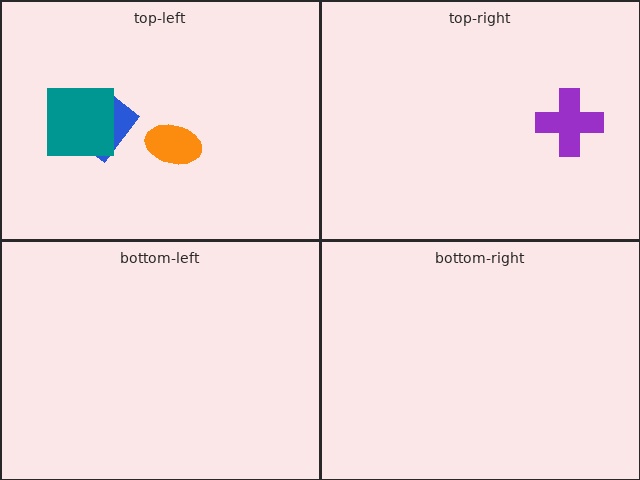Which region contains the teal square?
The top-left region.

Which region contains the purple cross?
The top-right region.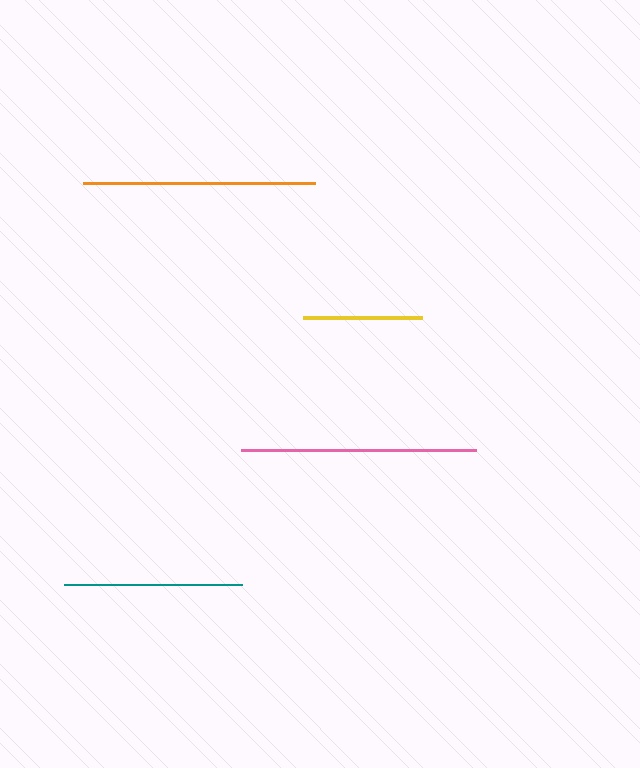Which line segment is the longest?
The pink line is the longest at approximately 234 pixels.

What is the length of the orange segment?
The orange segment is approximately 232 pixels long.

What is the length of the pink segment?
The pink segment is approximately 234 pixels long.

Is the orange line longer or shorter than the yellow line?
The orange line is longer than the yellow line.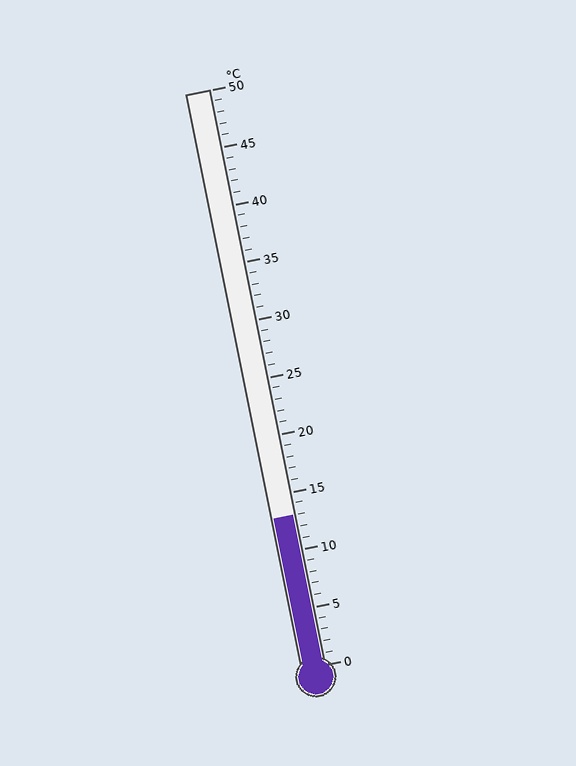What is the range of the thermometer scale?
The thermometer scale ranges from 0°C to 50°C.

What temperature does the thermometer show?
The thermometer shows approximately 13°C.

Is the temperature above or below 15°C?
The temperature is below 15°C.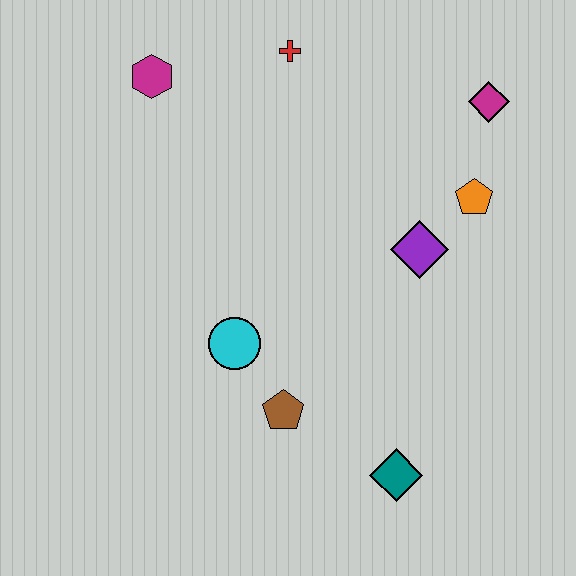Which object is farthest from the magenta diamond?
The teal diamond is farthest from the magenta diamond.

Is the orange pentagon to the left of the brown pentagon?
No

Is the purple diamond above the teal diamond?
Yes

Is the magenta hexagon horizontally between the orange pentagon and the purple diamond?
No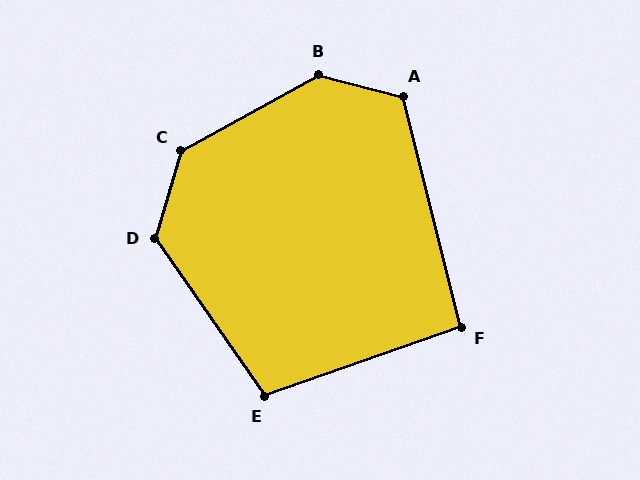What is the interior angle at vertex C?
Approximately 135 degrees (obtuse).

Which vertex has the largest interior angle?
B, at approximately 136 degrees.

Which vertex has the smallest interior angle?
F, at approximately 95 degrees.